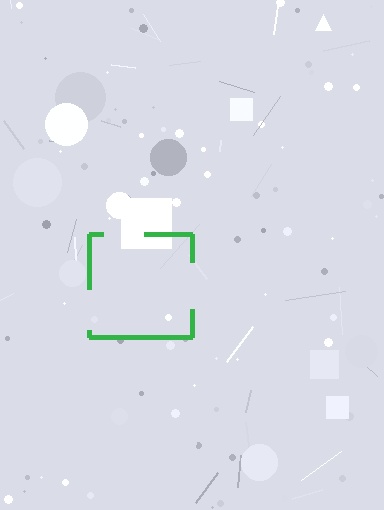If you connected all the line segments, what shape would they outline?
They would outline a square.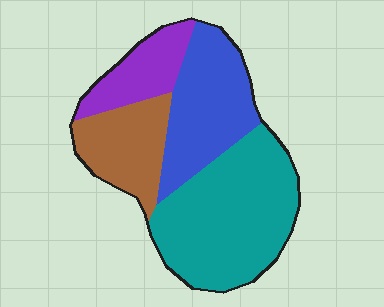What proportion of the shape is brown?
Brown covers about 20% of the shape.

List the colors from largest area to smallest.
From largest to smallest: teal, blue, brown, purple.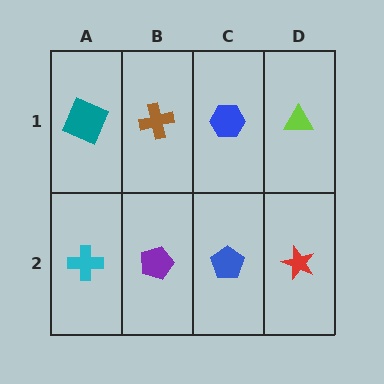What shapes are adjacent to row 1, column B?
A purple pentagon (row 2, column B), a teal square (row 1, column A), a blue hexagon (row 1, column C).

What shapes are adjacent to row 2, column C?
A blue hexagon (row 1, column C), a purple pentagon (row 2, column B), a red star (row 2, column D).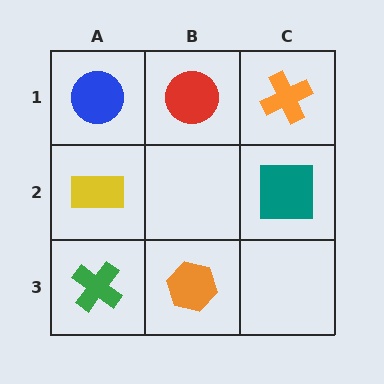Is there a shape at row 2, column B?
No, that cell is empty.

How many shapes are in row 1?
3 shapes.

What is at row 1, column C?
An orange cross.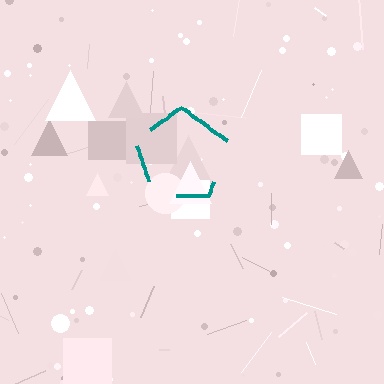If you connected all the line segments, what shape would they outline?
They would outline a pentagon.